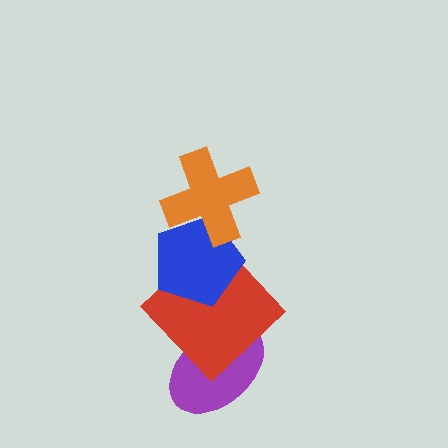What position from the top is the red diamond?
The red diamond is 3rd from the top.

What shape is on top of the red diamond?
The blue pentagon is on top of the red diamond.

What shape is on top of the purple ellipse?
The red diamond is on top of the purple ellipse.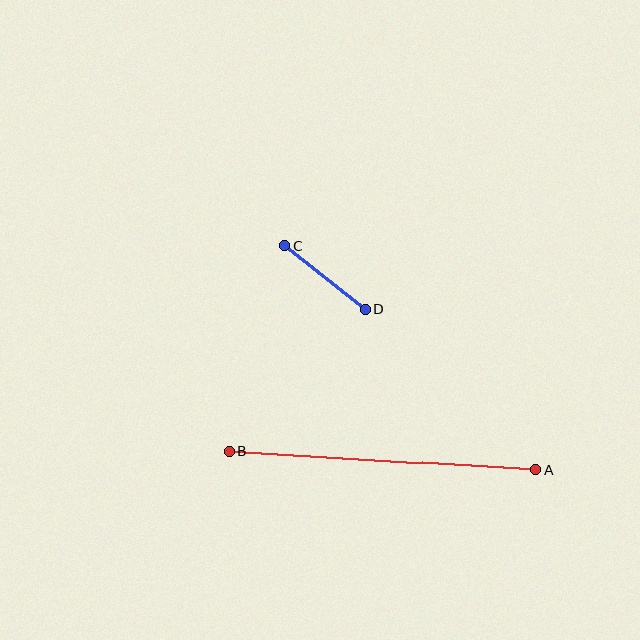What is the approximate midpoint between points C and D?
The midpoint is at approximately (325, 277) pixels.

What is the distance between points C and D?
The distance is approximately 103 pixels.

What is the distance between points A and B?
The distance is approximately 307 pixels.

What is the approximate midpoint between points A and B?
The midpoint is at approximately (382, 461) pixels.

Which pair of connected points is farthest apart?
Points A and B are farthest apart.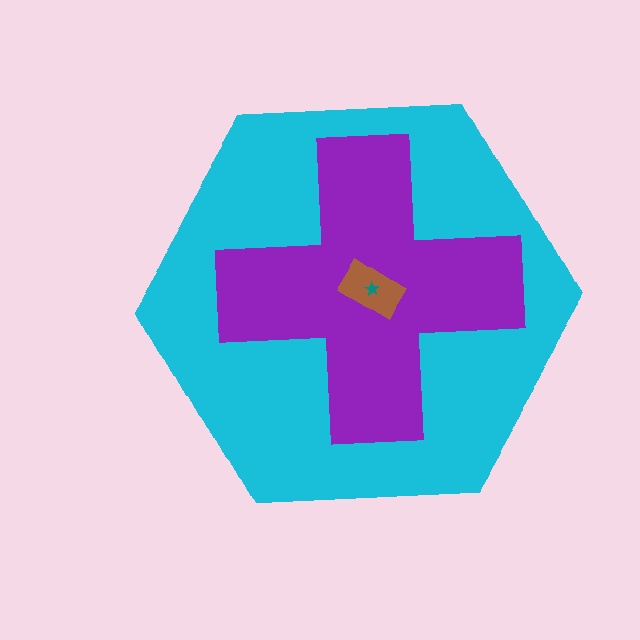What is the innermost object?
The teal star.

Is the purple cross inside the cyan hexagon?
Yes.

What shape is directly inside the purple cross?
The brown rectangle.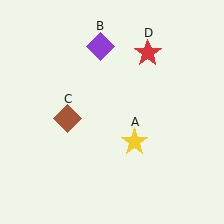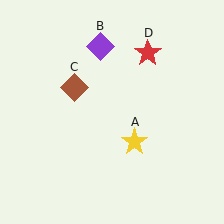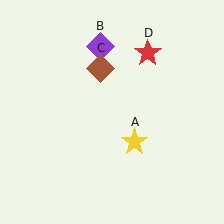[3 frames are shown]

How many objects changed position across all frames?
1 object changed position: brown diamond (object C).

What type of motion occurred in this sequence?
The brown diamond (object C) rotated clockwise around the center of the scene.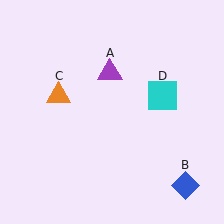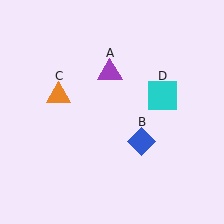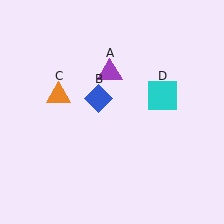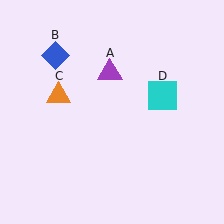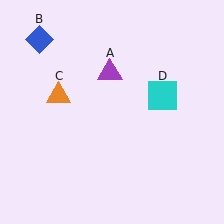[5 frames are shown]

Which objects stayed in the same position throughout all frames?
Purple triangle (object A) and orange triangle (object C) and cyan square (object D) remained stationary.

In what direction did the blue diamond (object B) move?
The blue diamond (object B) moved up and to the left.